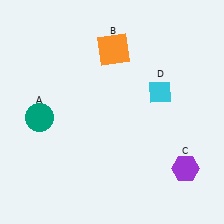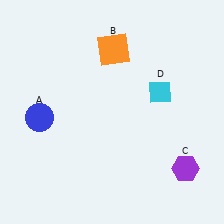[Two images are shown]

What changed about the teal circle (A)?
In Image 1, A is teal. In Image 2, it changed to blue.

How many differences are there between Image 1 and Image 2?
There is 1 difference between the two images.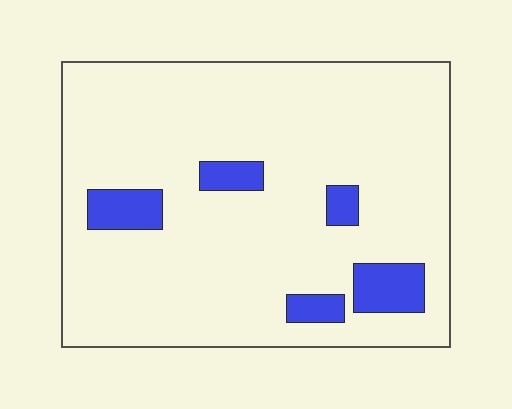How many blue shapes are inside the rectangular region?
5.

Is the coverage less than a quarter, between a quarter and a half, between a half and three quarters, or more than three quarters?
Less than a quarter.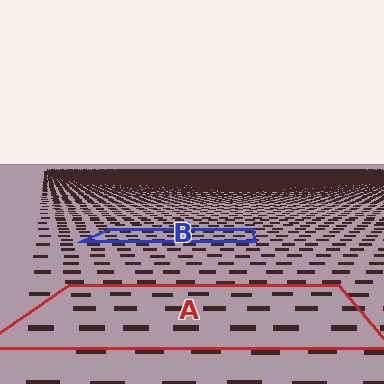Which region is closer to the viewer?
Region A is closer. The texture elements there are larger and more spread out.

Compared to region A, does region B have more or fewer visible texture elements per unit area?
Region B has more texture elements per unit area — they are packed more densely because it is farther away.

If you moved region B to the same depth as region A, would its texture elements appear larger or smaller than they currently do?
They would appear larger. At a closer depth, the same texture elements are projected at a bigger on-screen size.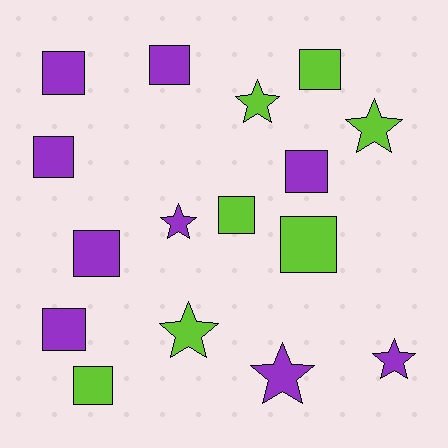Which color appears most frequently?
Purple, with 9 objects.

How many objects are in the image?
There are 16 objects.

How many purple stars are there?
There are 3 purple stars.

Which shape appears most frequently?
Square, with 10 objects.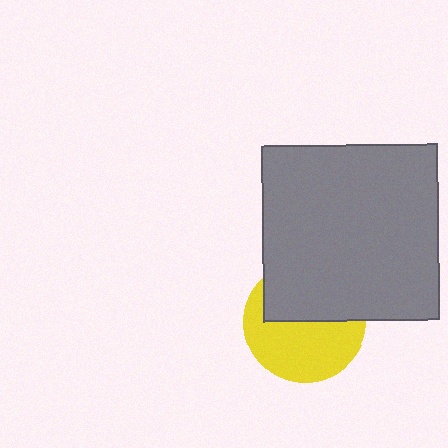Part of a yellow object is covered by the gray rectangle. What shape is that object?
It is a circle.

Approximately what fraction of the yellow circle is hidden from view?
Roughly 46% of the yellow circle is hidden behind the gray rectangle.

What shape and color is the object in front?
The object in front is a gray rectangle.